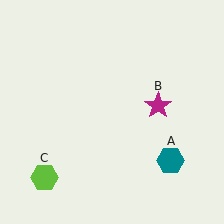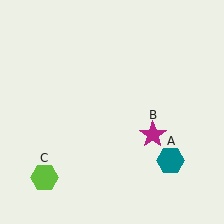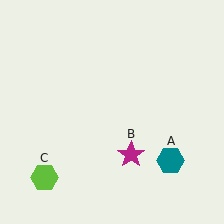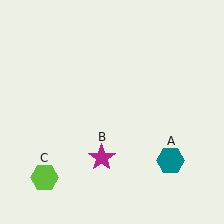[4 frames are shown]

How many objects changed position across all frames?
1 object changed position: magenta star (object B).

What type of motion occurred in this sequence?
The magenta star (object B) rotated clockwise around the center of the scene.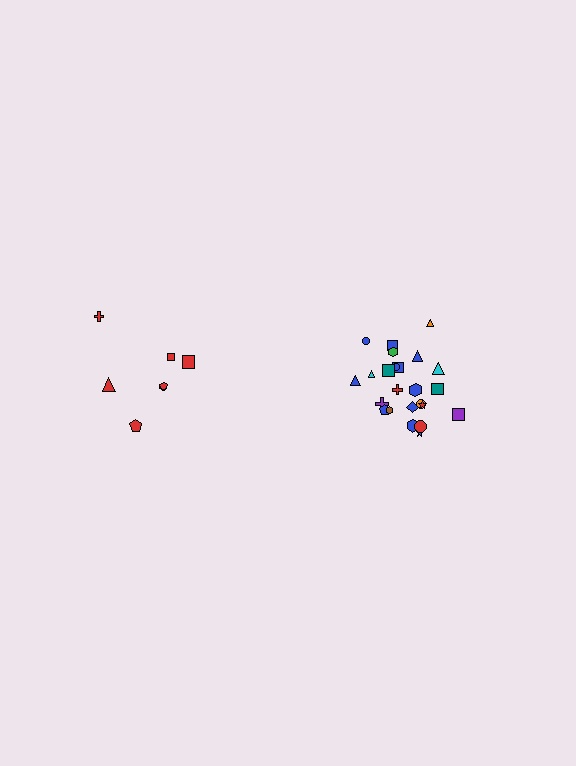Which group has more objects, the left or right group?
The right group.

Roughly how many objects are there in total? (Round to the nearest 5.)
Roughly 30 objects in total.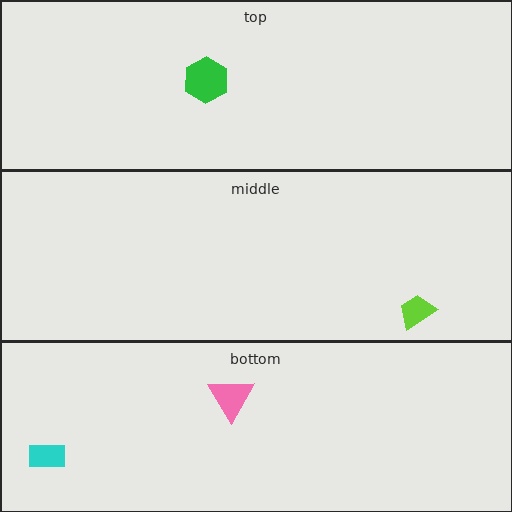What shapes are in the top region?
The green hexagon.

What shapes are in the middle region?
The lime trapezoid.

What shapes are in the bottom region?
The pink triangle, the cyan rectangle.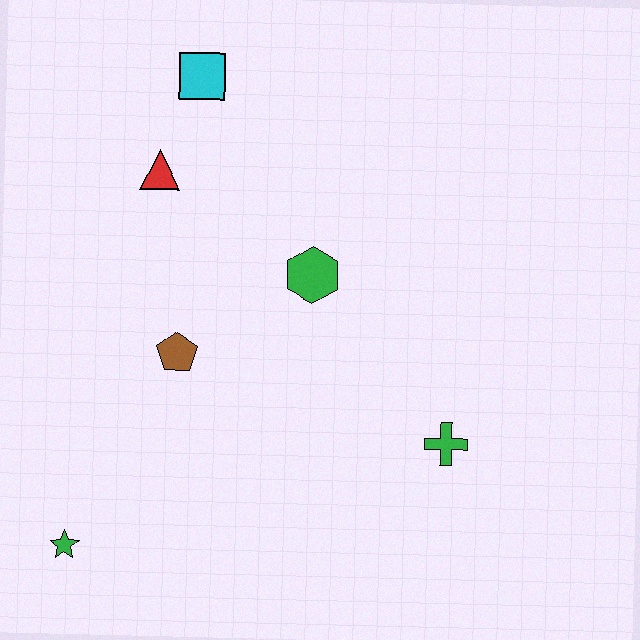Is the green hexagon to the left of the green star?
No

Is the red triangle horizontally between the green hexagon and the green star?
Yes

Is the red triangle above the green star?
Yes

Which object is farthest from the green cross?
The cyan square is farthest from the green cross.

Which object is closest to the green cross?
The green hexagon is closest to the green cross.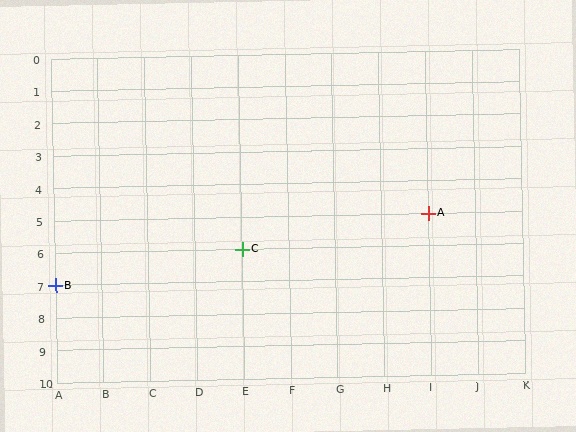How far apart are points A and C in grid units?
Points A and C are 4 columns and 1 row apart (about 4.1 grid units diagonally).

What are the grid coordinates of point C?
Point C is at grid coordinates (E, 6).